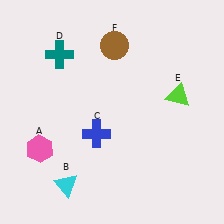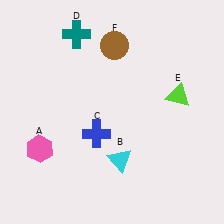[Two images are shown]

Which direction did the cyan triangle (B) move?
The cyan triangle (B) moved right.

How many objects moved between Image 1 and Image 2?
2 objects moved between the two images.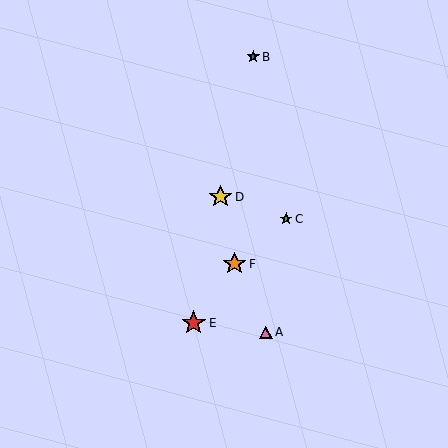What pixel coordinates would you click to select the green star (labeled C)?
Click at (286, 219) to select the green star C.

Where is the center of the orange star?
The center of the orange star is at (234, 264).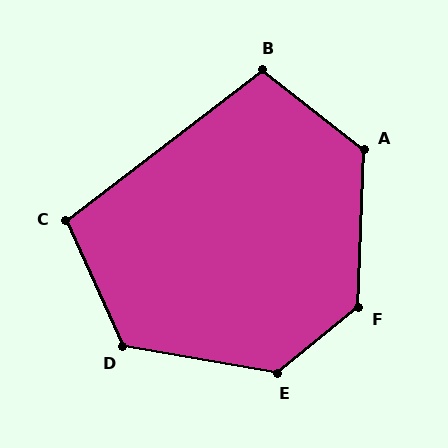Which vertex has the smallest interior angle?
C, at approximately 103 degrees.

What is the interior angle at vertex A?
Approximately 126 degrees (obtuse).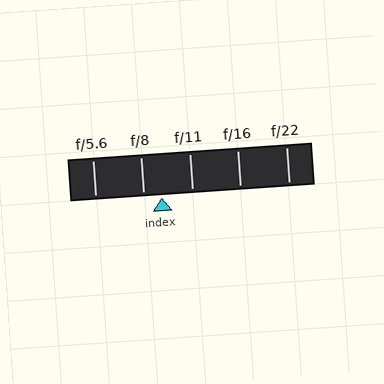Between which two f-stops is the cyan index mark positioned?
The index mark is between f/8 and f/11.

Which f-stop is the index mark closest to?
The index mark is closest to f/8.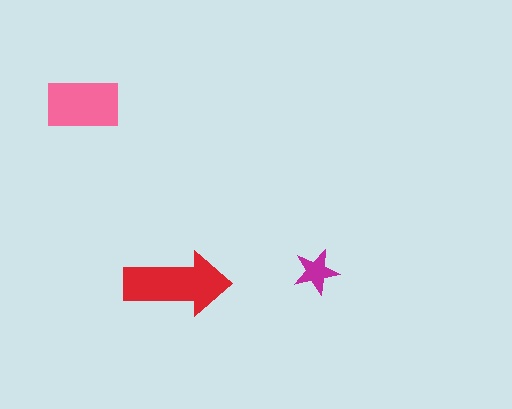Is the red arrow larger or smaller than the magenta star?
Larger.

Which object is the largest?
The red arrow.